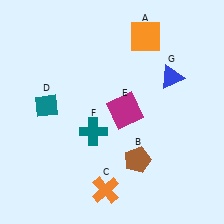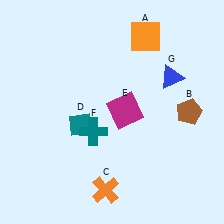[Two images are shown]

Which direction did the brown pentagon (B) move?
The brown pentagon (B) moved right.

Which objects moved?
The objects that moved are: the brown pentagon (B), the teal diamond (D).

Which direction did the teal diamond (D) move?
The teal diamond (D) moved right.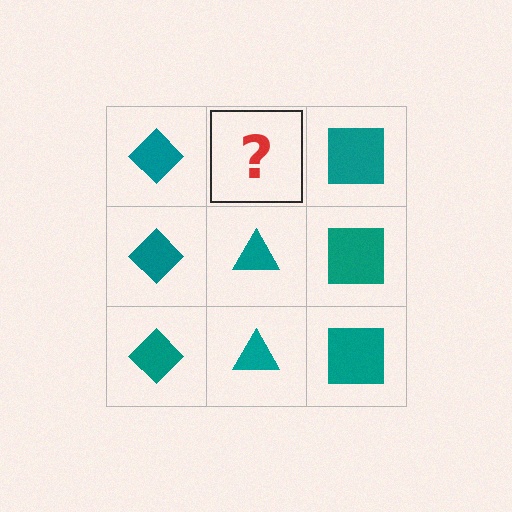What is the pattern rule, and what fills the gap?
The rule is that each column has a consistent shape. The gap should be filled with a teal triangle.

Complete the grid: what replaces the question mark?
The question mark should be replaced with a teal triangle.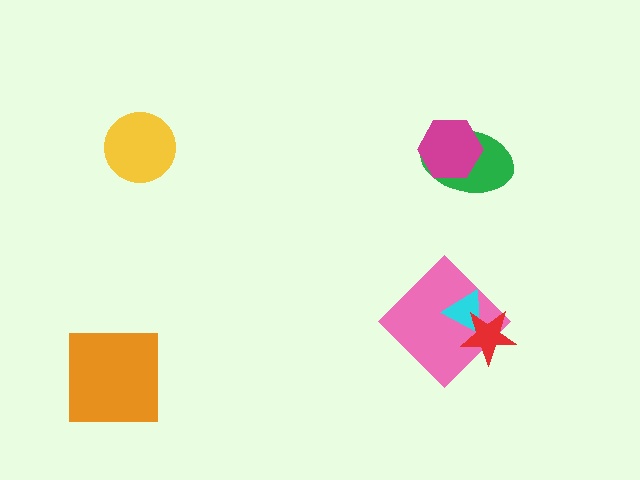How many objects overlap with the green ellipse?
1 object overlaps with the green ellipse.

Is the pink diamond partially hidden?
Yes, it is partially covered by another shape.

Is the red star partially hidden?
No, no other shape covers it.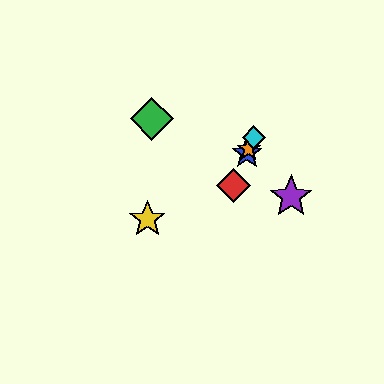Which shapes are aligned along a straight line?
The red diamond, the blue star, the orange star, the cyan diamond are aligned along a straight line.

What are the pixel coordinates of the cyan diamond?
The cyan diamond is at (254, 138).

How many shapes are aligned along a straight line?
4 shapes (the red diamond, the blue star, the orange star, the cyan diamond) are aligned along a straight line.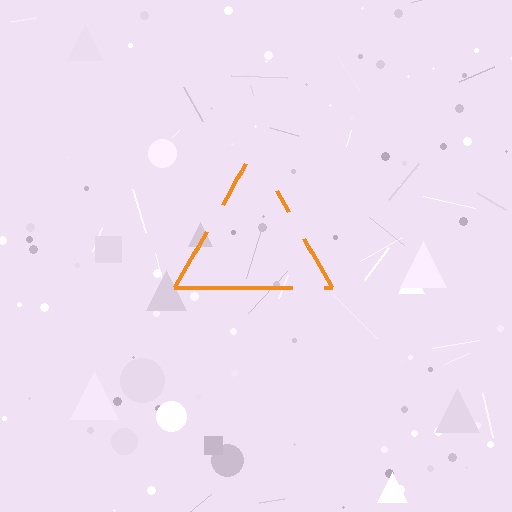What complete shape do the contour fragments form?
The contour fragments form a triangle.